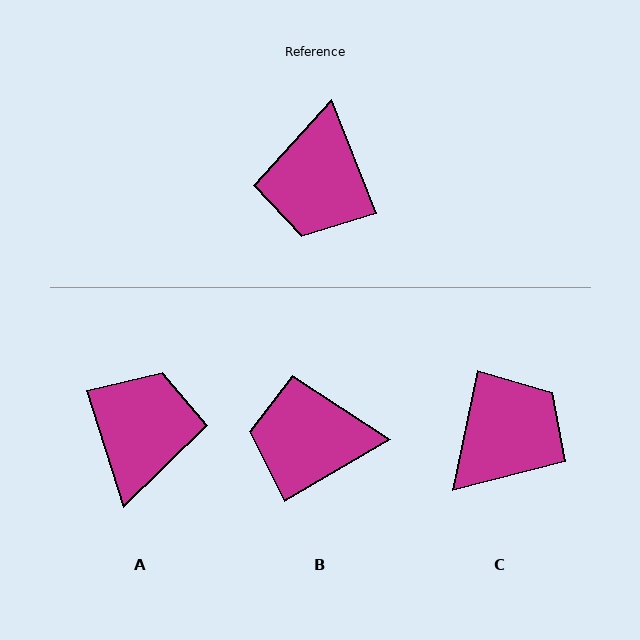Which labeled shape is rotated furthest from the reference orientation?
A, about 176 degrees away.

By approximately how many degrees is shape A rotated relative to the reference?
Approximately 176 degrees counter-clockwise.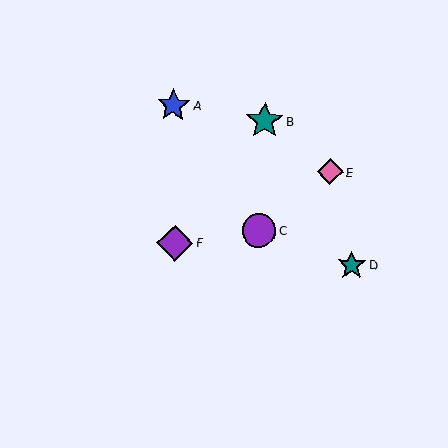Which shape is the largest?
The teal star (labeled B) is the largest.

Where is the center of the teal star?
The center of the teal star is at (352, 265).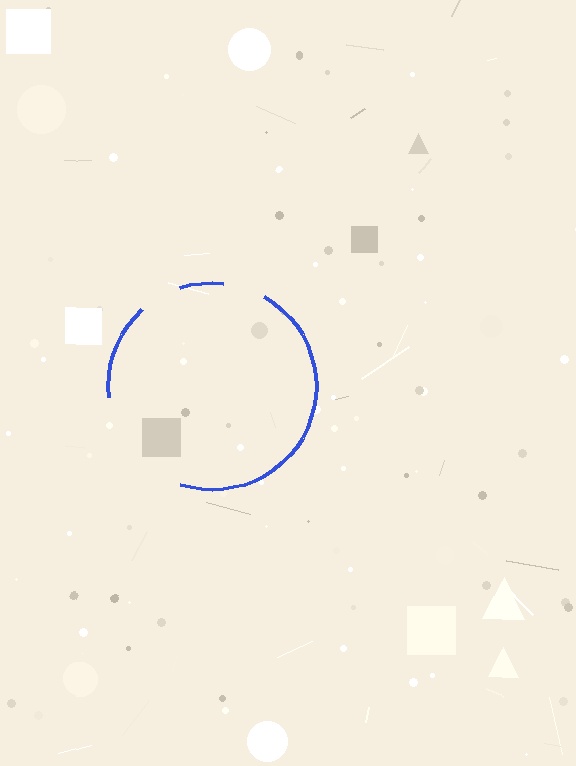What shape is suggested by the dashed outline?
The dashed outline suggests a circle.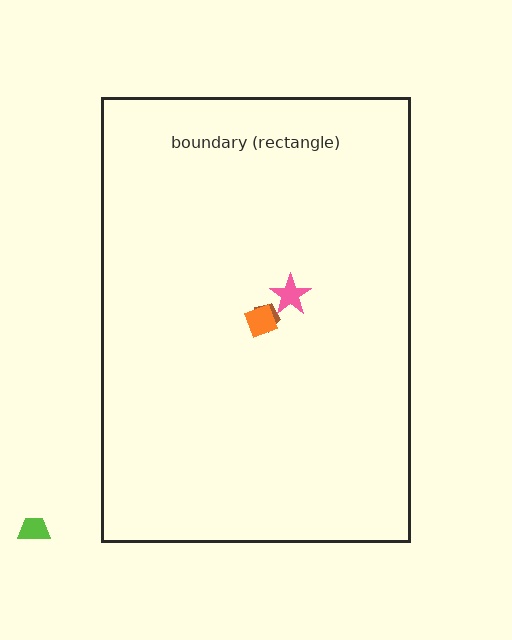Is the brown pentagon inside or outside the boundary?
Inside.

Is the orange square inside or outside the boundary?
Inside.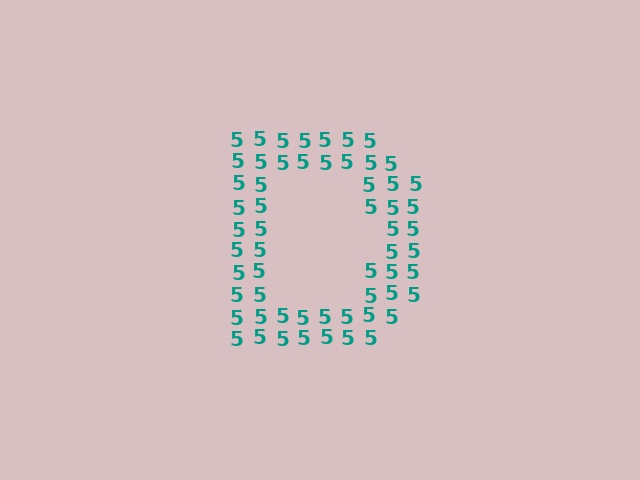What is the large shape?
The large shape is the letter D.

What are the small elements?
The small elements are digit 5's.